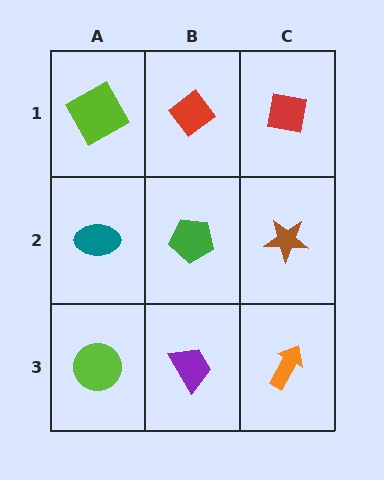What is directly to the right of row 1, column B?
A red square.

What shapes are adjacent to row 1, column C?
A brown star (row 2, column C), a red diamond (row 1, column B).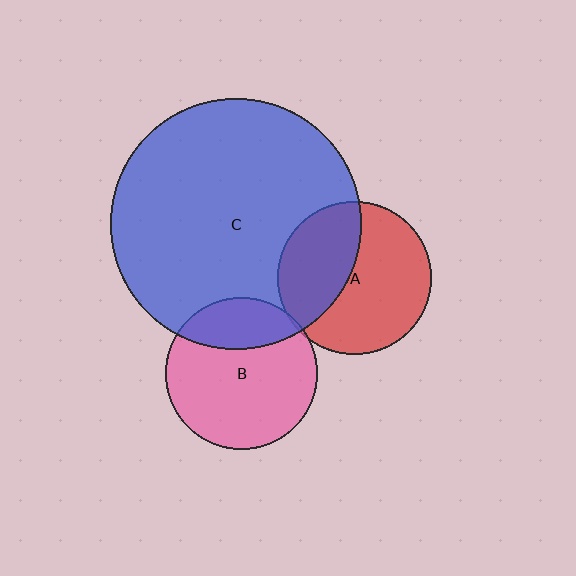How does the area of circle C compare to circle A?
Approximately 2.7 times.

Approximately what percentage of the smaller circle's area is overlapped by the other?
Approximately 5%.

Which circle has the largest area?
Circle C (blue).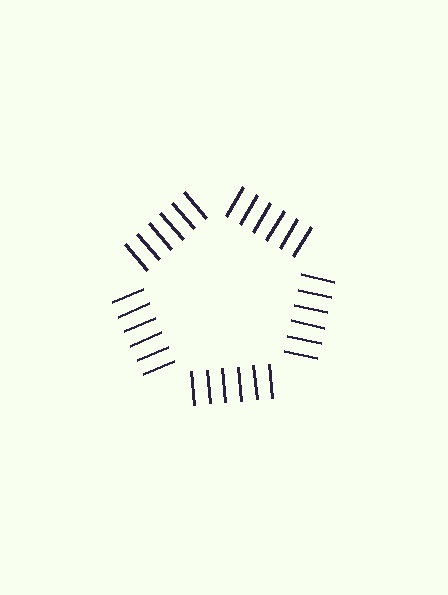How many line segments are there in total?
30 — 6 along each of the 5 edges.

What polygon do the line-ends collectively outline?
An illusory pentagon — the line segments terminate on its edges but no continuous stroke is drawn.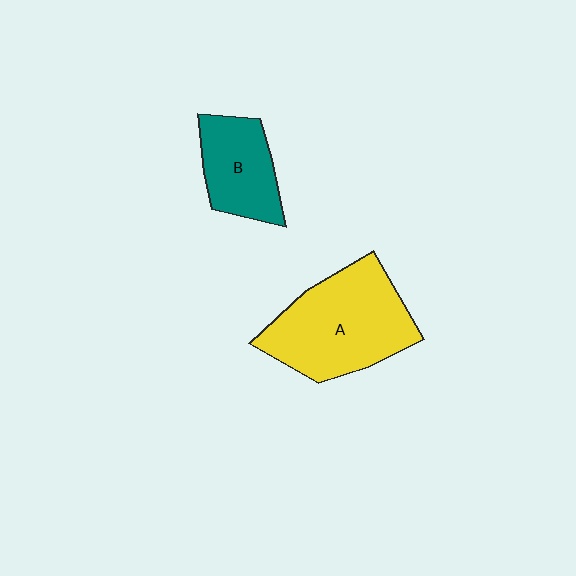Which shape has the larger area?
Shape A (yellow).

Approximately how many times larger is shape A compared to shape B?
Approximately 1.8 times.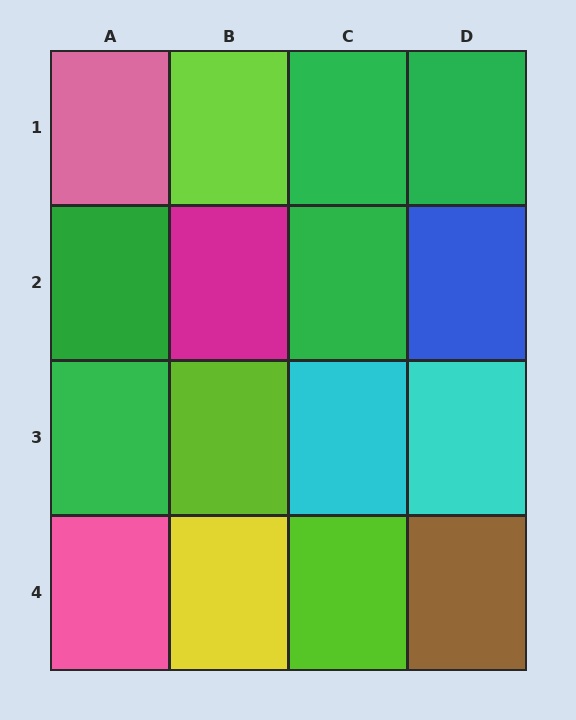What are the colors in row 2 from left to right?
Green, magenta, green, blue.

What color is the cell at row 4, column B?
Yellow.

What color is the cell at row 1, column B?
Lime.